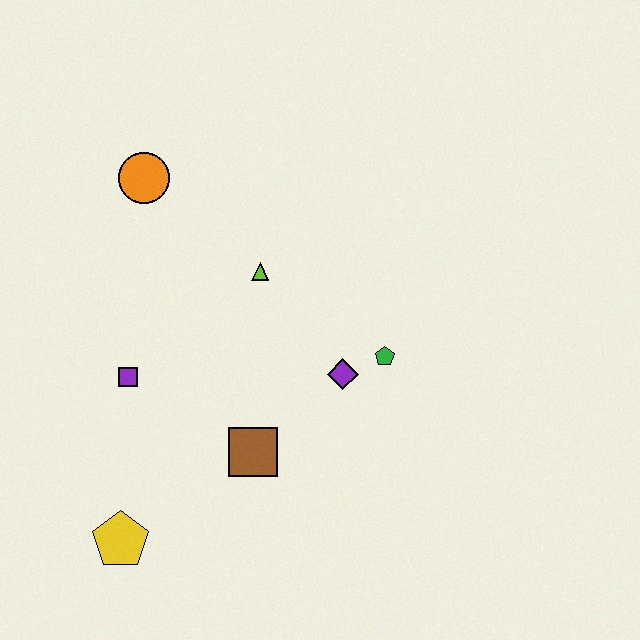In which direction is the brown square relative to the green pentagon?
The brown square is to the left of the green pentagon.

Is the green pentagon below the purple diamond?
No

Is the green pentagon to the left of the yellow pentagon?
No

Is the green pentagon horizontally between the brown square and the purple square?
No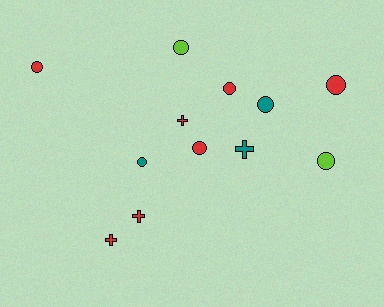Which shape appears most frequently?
Circle, with 8 objects.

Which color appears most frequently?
Red, with 7 objects.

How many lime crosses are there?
There are no lime crosses.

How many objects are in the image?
There are 12 objects.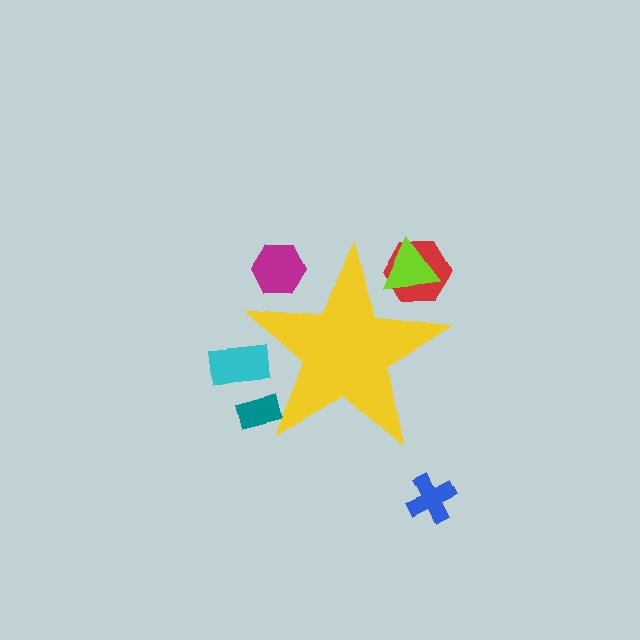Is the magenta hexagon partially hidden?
Yes, the magenta hexagon is partially hidden behind the yellow star.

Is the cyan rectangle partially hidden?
Yes, the cyan rectangle is partially hidden behind the yellow star.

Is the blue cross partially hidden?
No, the blue cross is fully visible.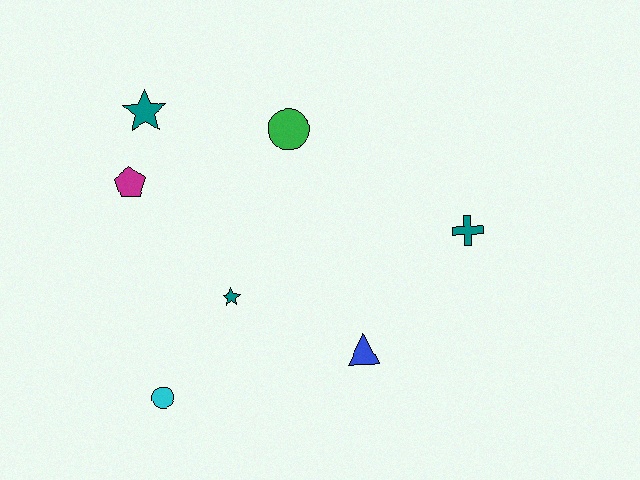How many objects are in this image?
There are 7 objects.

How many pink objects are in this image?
There are no pink objects.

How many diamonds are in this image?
There are no diamonds.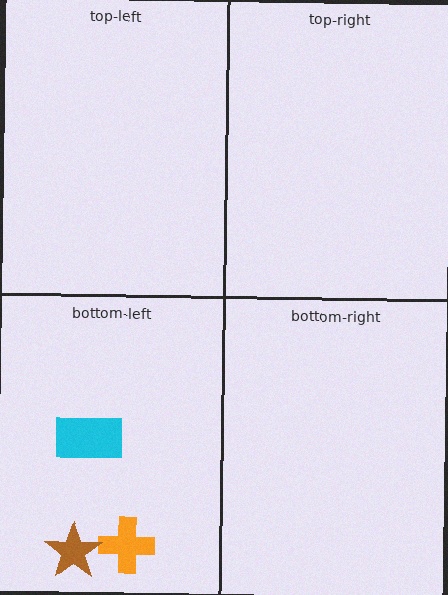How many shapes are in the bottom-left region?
3.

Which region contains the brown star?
The bottom-left region.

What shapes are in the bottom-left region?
The cyan rectangle, the orange cross, the brown star.